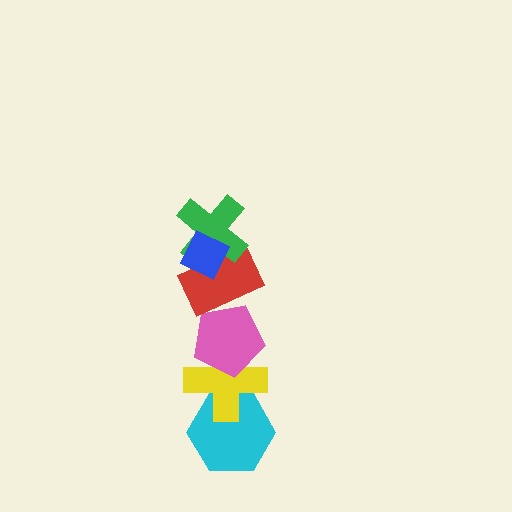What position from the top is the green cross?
The green cross is 2nd from the top.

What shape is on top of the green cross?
The blue diamond is on top of the green cross.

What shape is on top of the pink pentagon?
The red rectangle is on top of the pink pentagon.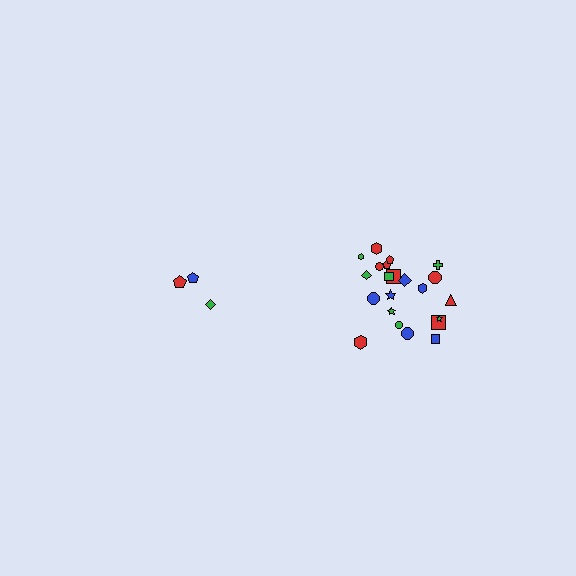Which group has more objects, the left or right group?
The right group.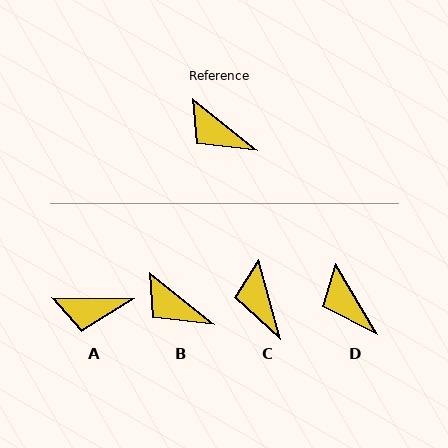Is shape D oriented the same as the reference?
No, it is off by about 21 degrees.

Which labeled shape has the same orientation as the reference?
B.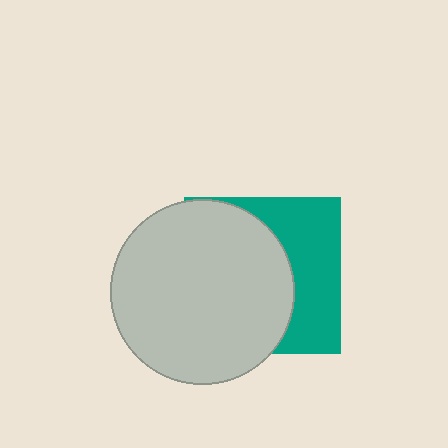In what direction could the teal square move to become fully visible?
The teal square could move right. That would shift it out from behind the light gray circle entirely.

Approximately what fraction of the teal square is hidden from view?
Roughly 61% of the teal square is hidden behind the light gray circle.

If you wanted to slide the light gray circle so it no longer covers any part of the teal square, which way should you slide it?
Slide it left — that is the most direct way to separate the two shapes.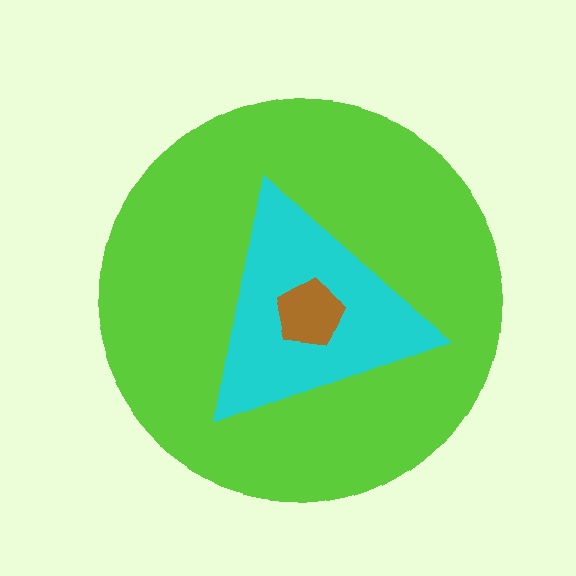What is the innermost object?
The brown pentagon.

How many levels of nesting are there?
3.